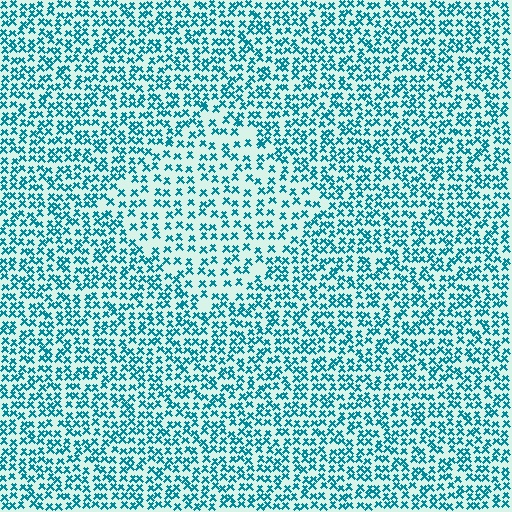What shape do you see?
I see a diamond.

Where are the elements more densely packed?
The elements are more densely packed outside the diamond boundary.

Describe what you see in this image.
The image contains small teal elements arranged at two different densities. A diamond-shaped region is visible where the elements are less densely packed than the surrounding area.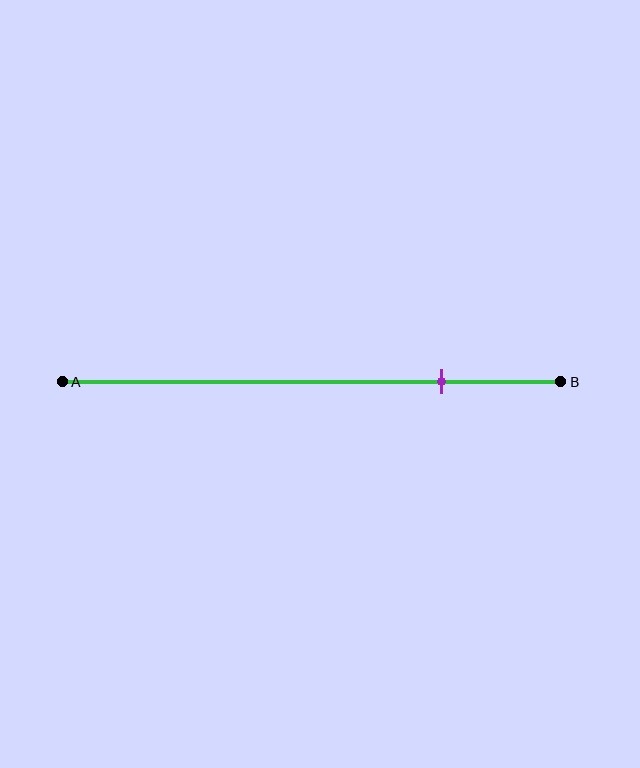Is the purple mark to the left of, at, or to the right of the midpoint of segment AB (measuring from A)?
The purple mark is to the right of the midpoint of segment AB.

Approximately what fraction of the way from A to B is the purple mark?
The purple mark is approximately 75% of the way from A to B.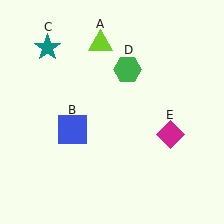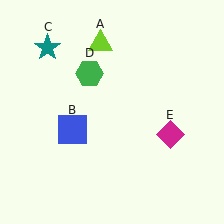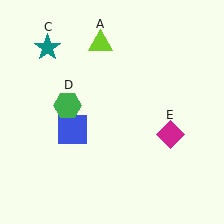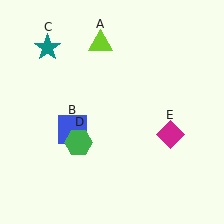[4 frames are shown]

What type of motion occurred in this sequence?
The green hexagon (object D) rotated counterclockwise around the center of the scene.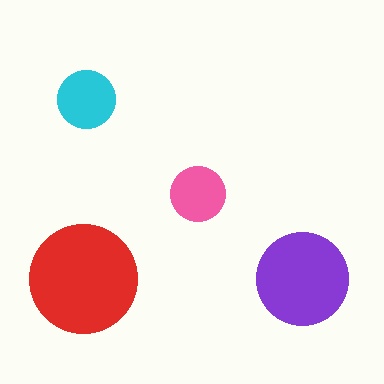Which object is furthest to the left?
The red circle is leftmost.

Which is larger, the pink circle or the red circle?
The red one.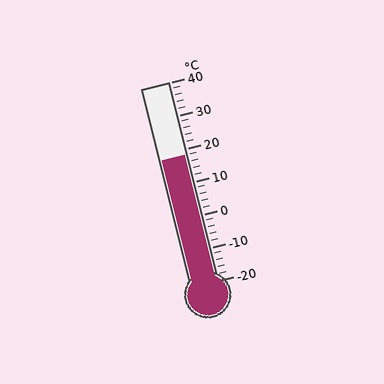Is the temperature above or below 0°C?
The temperature is above 0°C.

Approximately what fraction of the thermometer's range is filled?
The thermometer is filled to approximately 65% of its range.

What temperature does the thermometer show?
The thermometer shows approximately 18°C.